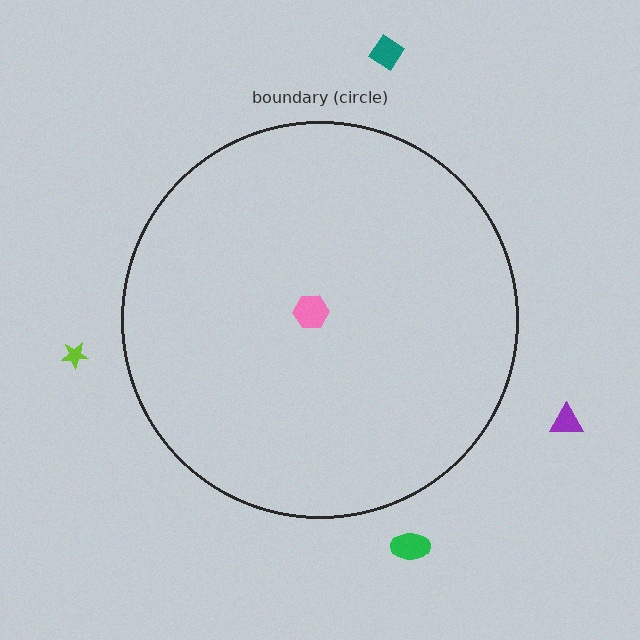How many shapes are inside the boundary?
1 inside, 4 outside.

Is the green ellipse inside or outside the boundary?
Outside.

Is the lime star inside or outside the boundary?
Outside.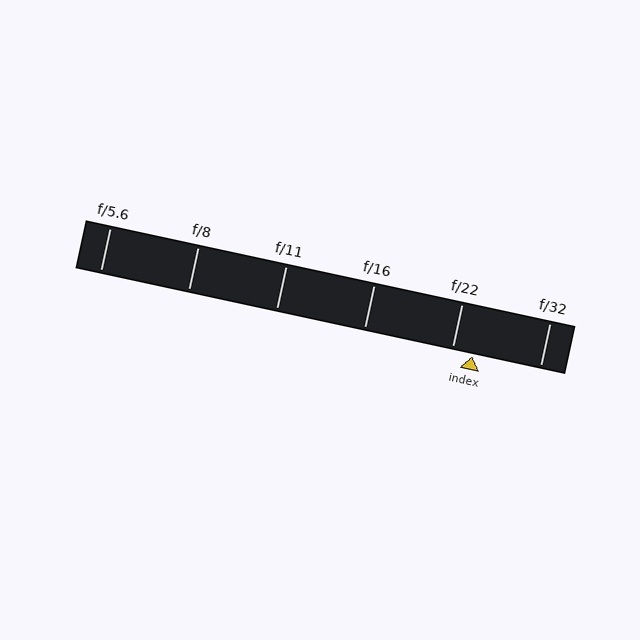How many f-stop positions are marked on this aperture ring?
There are 6 f-stop positions marked.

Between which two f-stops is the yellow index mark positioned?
The index mark is between f/22 and f/32.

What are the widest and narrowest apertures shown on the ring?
The widest aperture shown is f/5.6 and the narrowest is f/32.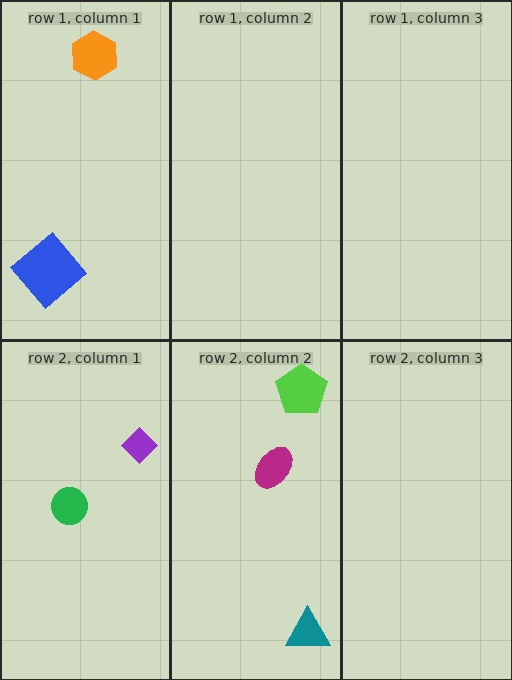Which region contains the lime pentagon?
The row 2, column 2 region.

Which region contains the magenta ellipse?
The row 2, column 2 region.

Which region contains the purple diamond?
The row 2, column 1 region.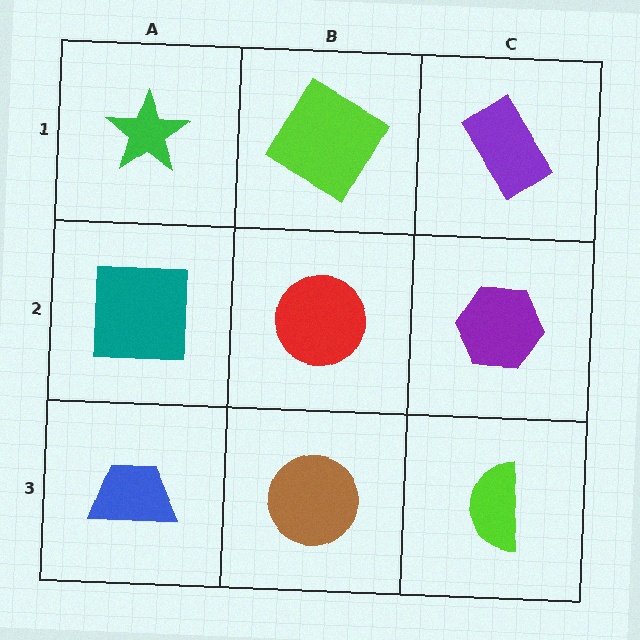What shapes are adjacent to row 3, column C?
A purple hexagon (row 2, column C), a brown circle (row 3, column B).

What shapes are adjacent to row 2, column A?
A green star (row 1, column A), a blue trapezoid (row 3, column A), a red circle (row 2, column B).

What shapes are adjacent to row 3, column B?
A red circle (row 2, column B), a blue trapezoid (row 3, column A), a lime semicircle (row 3, column C).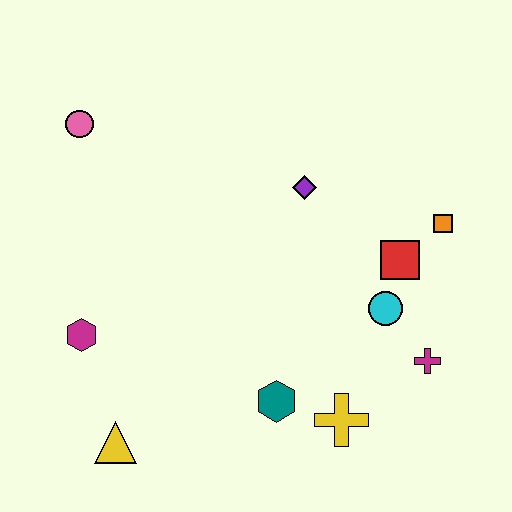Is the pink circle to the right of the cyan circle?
No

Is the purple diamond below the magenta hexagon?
No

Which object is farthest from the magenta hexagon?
The orange square is farthest from the magenta hexagon.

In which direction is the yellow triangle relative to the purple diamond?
The yellow triangle is below the purple diamond.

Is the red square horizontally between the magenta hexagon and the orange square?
Yes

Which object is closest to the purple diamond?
The red square is closest to the purple diamond.